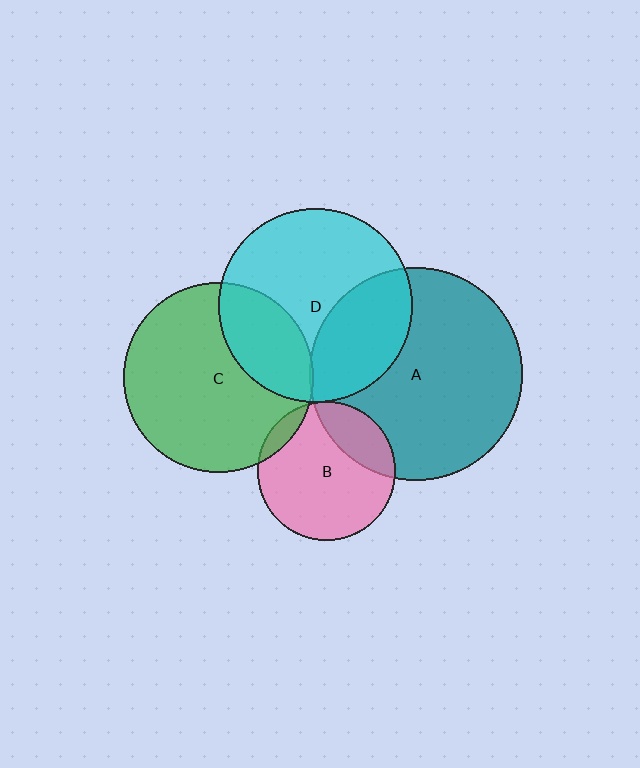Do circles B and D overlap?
Yes.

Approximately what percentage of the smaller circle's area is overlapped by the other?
Approximately 5%.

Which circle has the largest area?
Circle A (teal).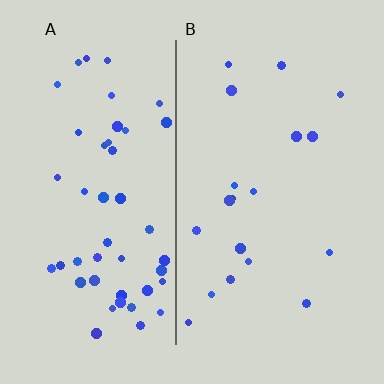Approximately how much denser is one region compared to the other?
Approximately 2.6× — region A over region B.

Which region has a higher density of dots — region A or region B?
A (the left).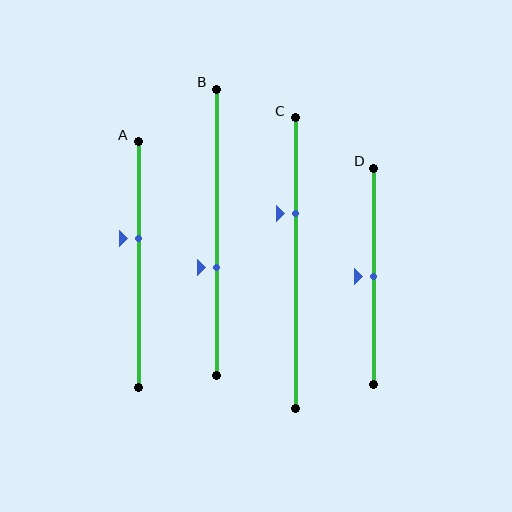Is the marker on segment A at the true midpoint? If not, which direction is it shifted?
No, the marker on segment A is shifted upward by about 11% of the segment length.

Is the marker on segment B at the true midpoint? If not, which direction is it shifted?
No, the marker on segment B is shifted downward by about 12% of the segment length.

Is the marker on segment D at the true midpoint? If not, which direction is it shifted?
Yes, the marker on segment D is at the true midpoint.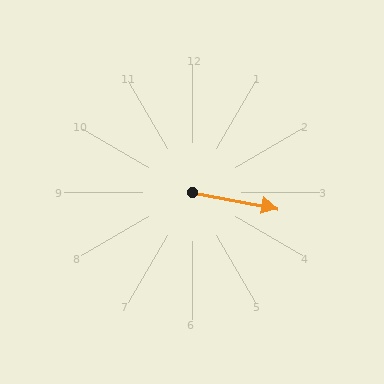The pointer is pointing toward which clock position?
Roughly 3 o'clock.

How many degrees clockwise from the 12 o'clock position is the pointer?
Approximately 101 degrees.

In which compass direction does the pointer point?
East.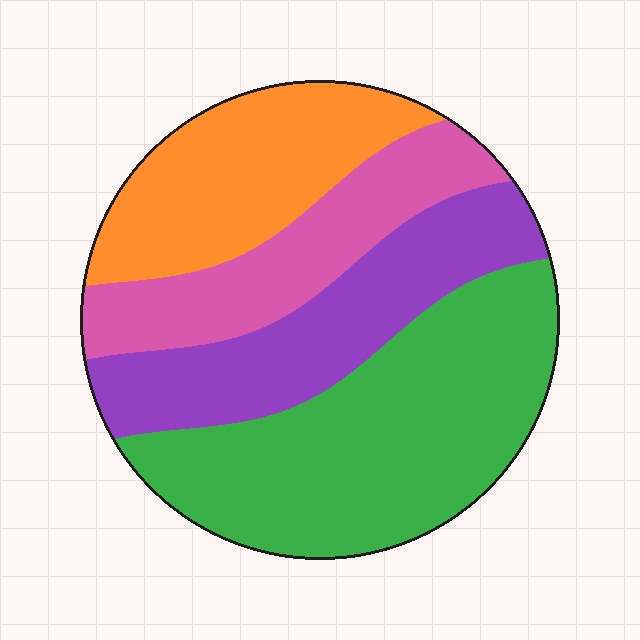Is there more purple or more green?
Green.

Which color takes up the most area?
Green, at roughly 40%.